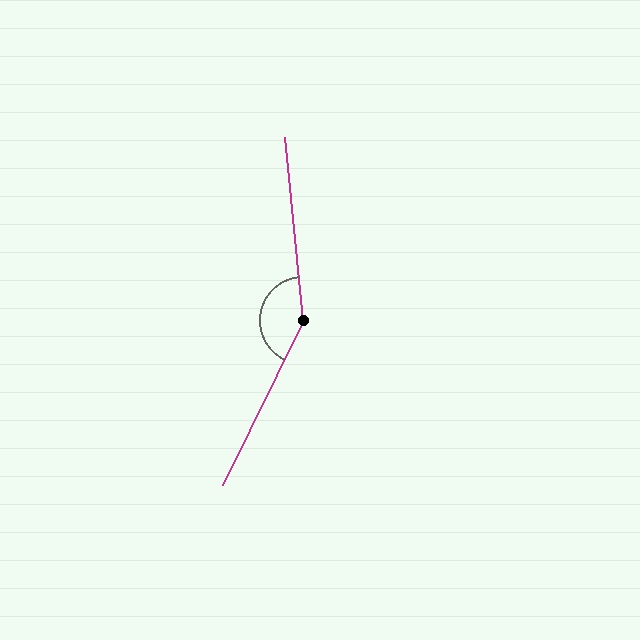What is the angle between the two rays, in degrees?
Approximately 148 degrees.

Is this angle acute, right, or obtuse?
It is obtuse.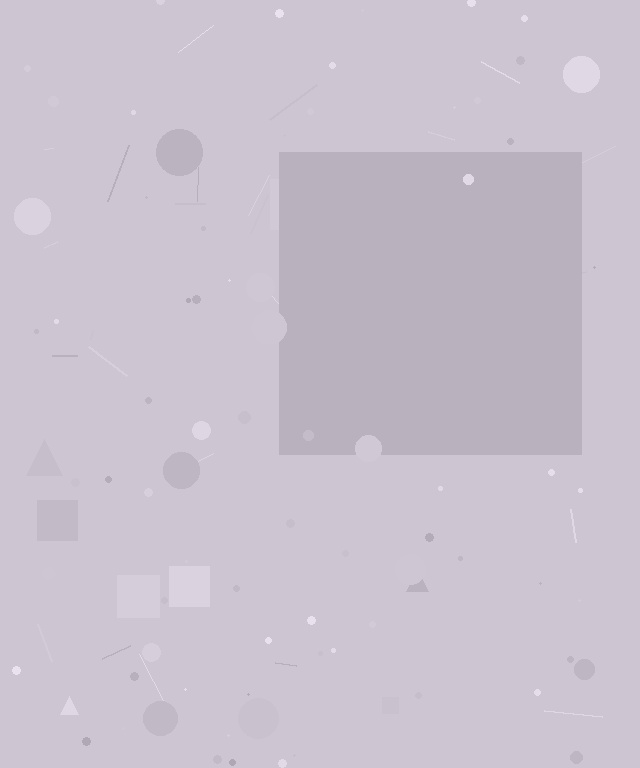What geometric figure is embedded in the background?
A square is embedded in the background.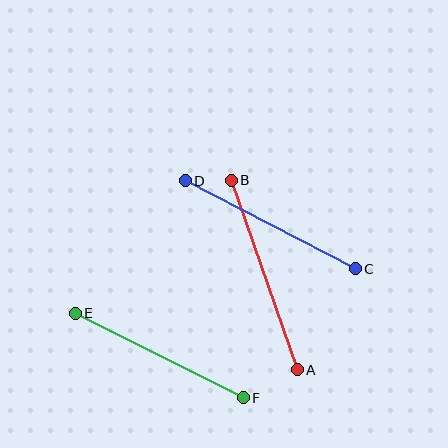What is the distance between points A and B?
The distance is approximately 201 pixels.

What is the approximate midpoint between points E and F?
The midpoint is at approximately (159, 356) pixels.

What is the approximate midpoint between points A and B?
The midpoint is at approximately (264, 275) pixels.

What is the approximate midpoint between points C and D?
The midpoint is at approximately (270, 225) pixels.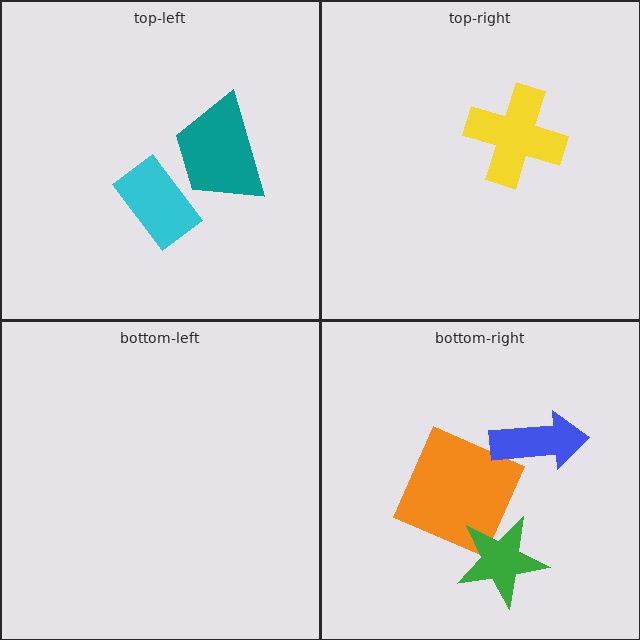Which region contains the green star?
The bottom-right region.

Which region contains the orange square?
The bottom-right region.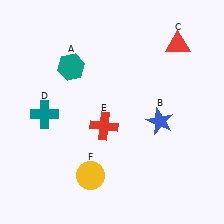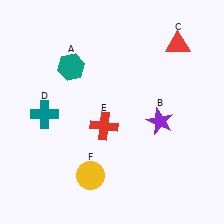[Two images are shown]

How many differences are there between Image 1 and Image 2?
There is 1 difference between the two images.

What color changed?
The star (B) changed from blue in Image 1 to purple in Image 2.